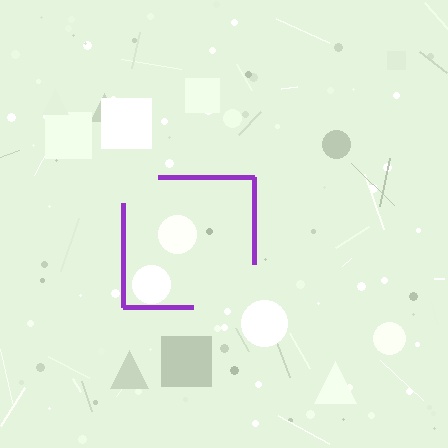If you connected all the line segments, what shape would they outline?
They would outline a square.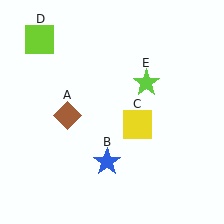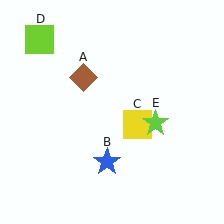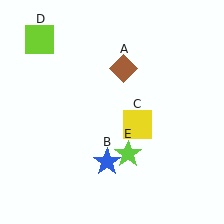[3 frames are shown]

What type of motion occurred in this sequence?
The brown diamond (object A), lime star (object E) rotated clockwise around the center of the scene.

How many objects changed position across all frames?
2 objects changed position: brown diamond (object A), lime star (object E).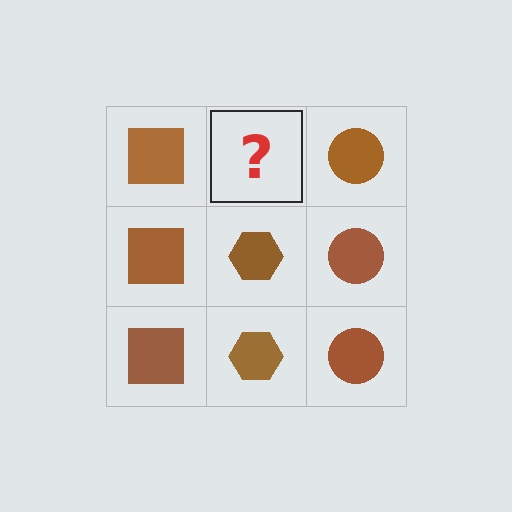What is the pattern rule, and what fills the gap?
The rule is that each column has a consistent shape. The gap should be filled with a brown hexagon.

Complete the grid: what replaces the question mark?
The question mark should be replaced with a brown hexagon.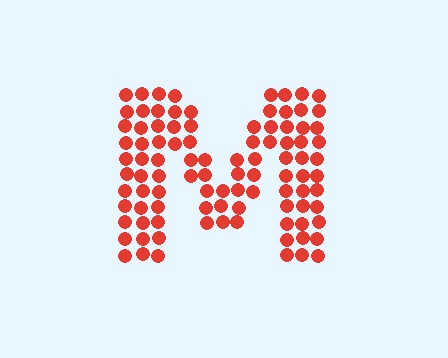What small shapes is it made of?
It is made of small circles.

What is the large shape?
The large shape is the letter M.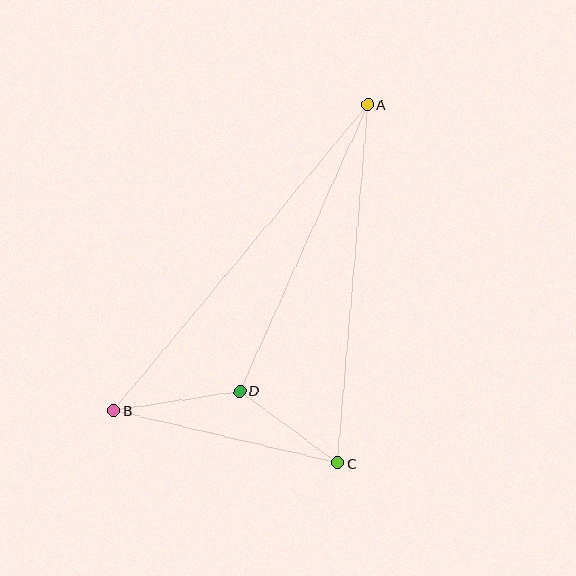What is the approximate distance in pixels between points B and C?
The distance between B and C is approximately 230 pixels.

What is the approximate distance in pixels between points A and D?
The distance between A and D is approximately 314 pixels.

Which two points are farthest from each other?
Points A and B are farthest from each other.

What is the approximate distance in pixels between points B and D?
The distance between B and D is approximately 127 pixels.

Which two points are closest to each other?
Points C and D are closest to each other.